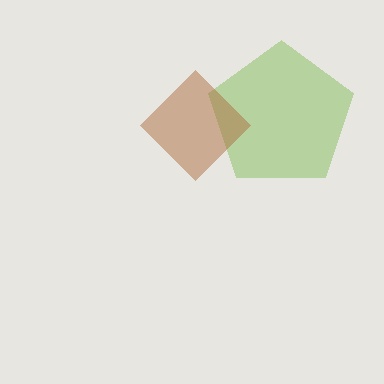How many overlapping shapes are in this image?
There are 2 overlapping shapes in the image.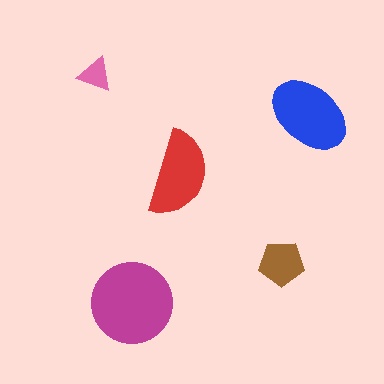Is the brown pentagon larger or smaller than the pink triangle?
Larger.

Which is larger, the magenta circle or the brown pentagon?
The magenta circle.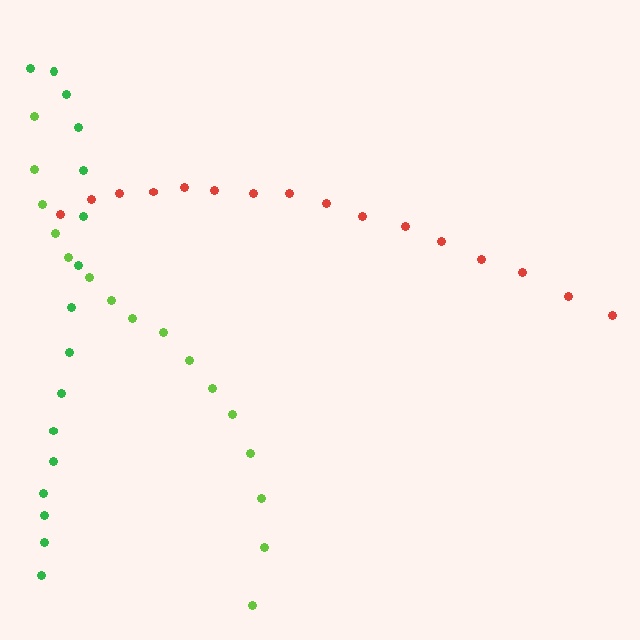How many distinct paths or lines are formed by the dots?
There are 3 distinct paths.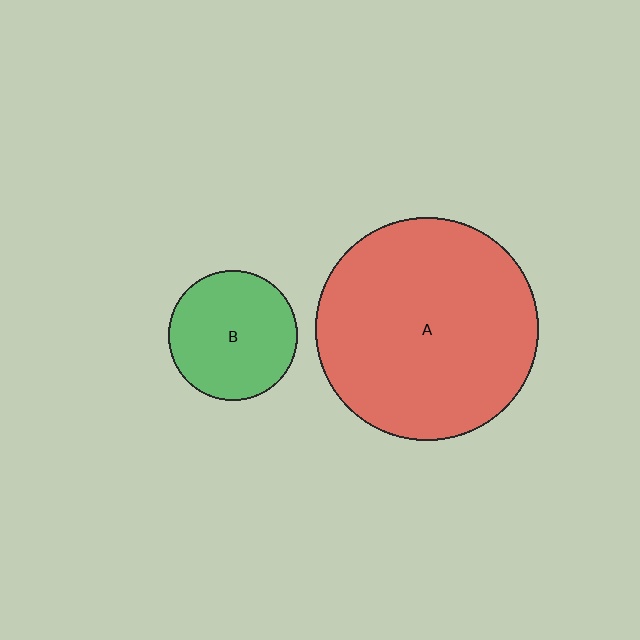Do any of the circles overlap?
No, none of the circles overlap.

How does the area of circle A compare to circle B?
Approximately 2.9 times.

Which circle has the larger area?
Circle A (red).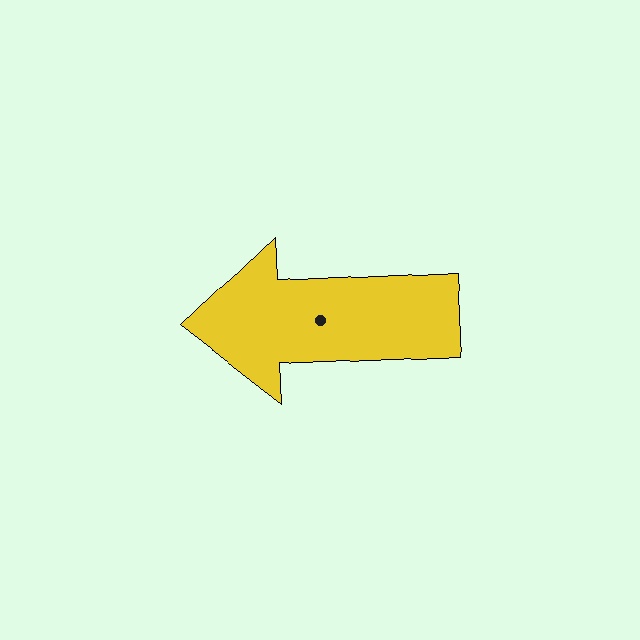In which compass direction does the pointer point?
West.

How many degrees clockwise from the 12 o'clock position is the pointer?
Approximately 267 degrees.